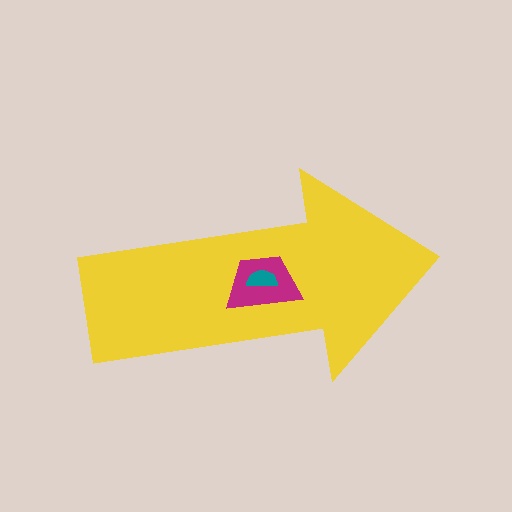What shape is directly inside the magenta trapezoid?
The teal semicircle.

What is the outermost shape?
The yellow arrow.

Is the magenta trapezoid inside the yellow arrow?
Yes.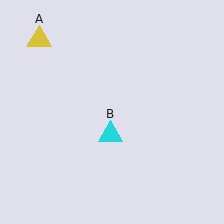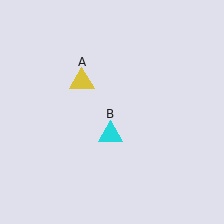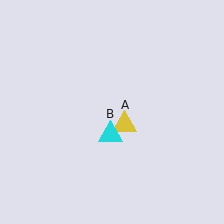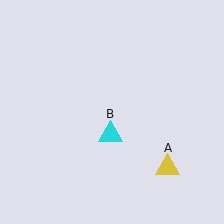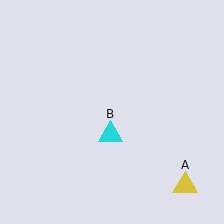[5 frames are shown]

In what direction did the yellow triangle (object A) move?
The yellow triangle (object A) moved down and to the right.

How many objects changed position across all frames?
1 object changed position: yellow triangle (object A).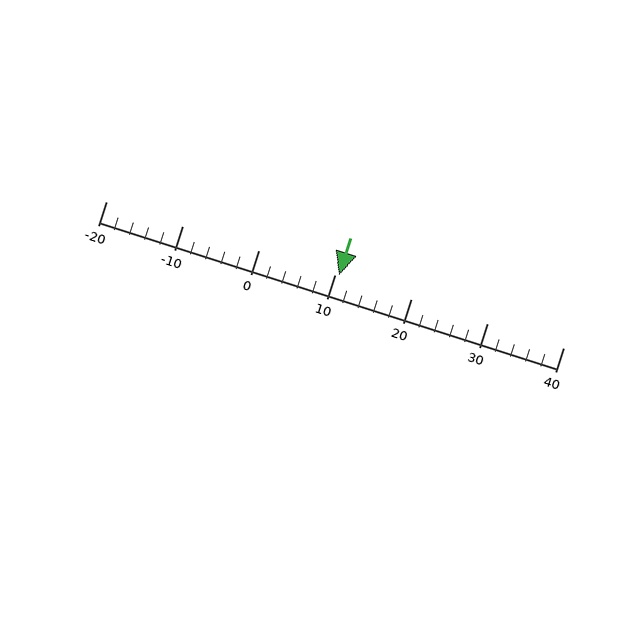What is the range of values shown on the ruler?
The ruler shows values from -20 to 40.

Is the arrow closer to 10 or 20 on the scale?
The arrow is closer to 10.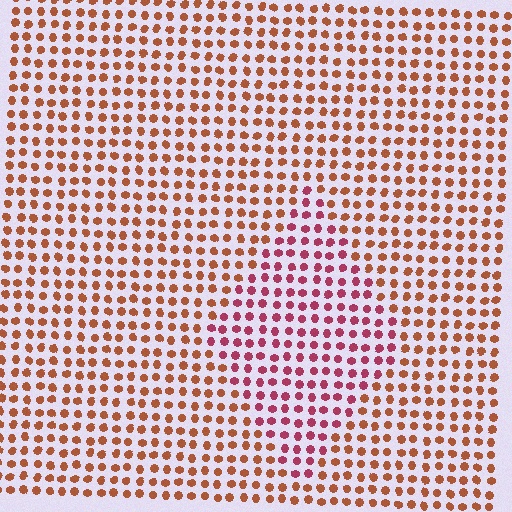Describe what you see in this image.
The image is filled with small brown elements in a uniform arrangement. A diamond-shaped region is visible where the elements are tinted to a slightly different hue, forming a subtle color boundary.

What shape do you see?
I see a diamond.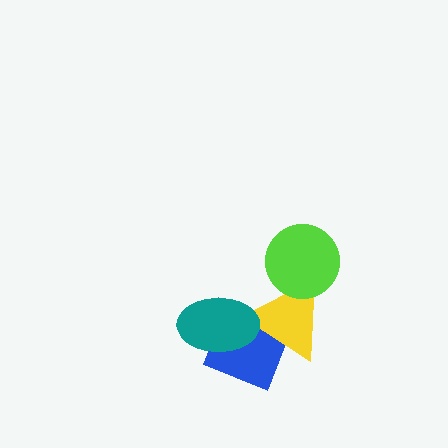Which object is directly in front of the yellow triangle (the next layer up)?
The teal ellipse is directly in front of the yellow triangle.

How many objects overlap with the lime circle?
1 object overlaps with the lime circle.